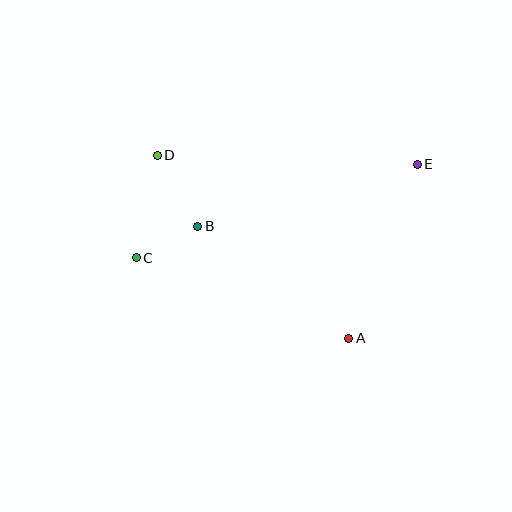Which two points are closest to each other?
Points B and C are closest to each other.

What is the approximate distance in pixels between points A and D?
The distance between A and D is approximately 265 pixels.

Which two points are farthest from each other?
Points C and E are farthest from each other.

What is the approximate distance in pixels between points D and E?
The distance between D and E is approximately 260 pixels.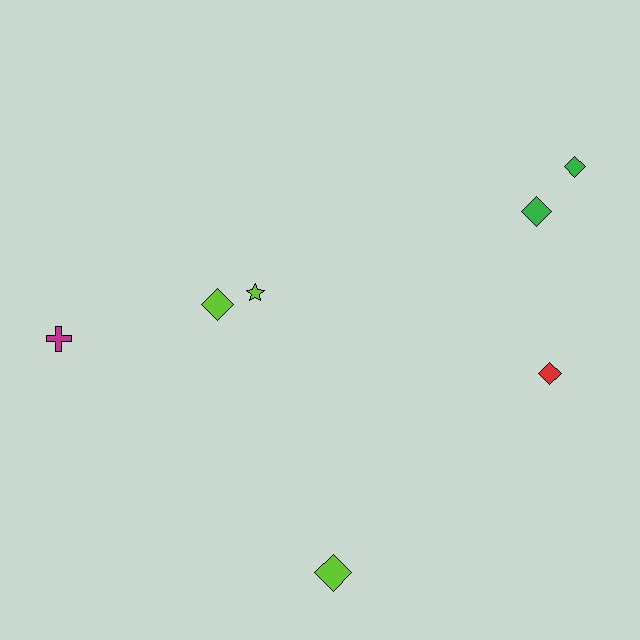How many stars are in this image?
There is 1 star.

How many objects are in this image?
There are 7 objects.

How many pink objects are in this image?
There are no pink objects.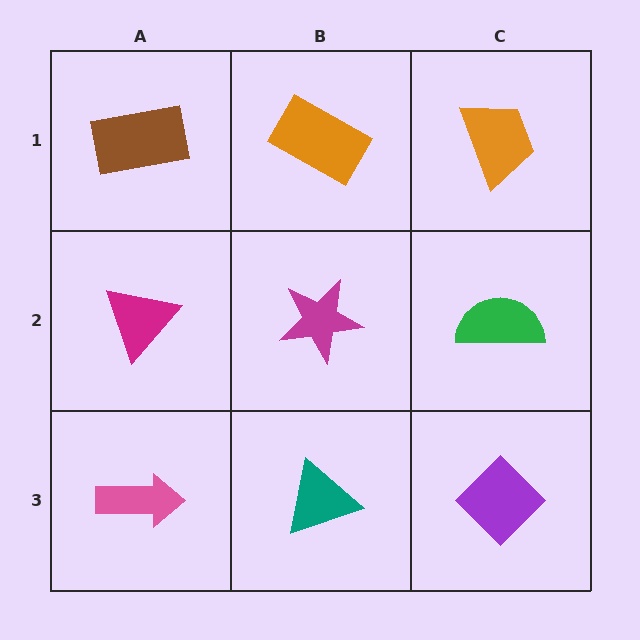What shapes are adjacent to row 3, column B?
A magenta star (row 2, column B), a pink arrow (row 3, column A), a purple diamond (row 3, column C).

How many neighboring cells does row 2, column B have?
4.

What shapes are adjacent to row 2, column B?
An orange rectangle (row 1, column B), a teal triangle (row 3, column B), a magenta triangle (row 2, column A), a green semicircle (row 2, column C).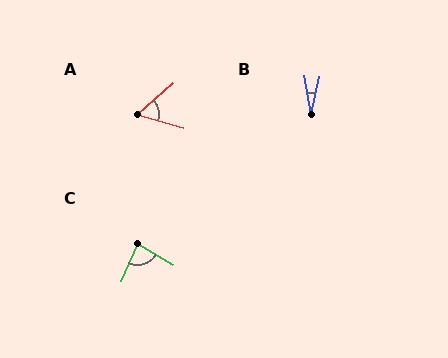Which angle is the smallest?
B, at approximately 22 degrees.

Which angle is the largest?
C, at approximately 83 degrees.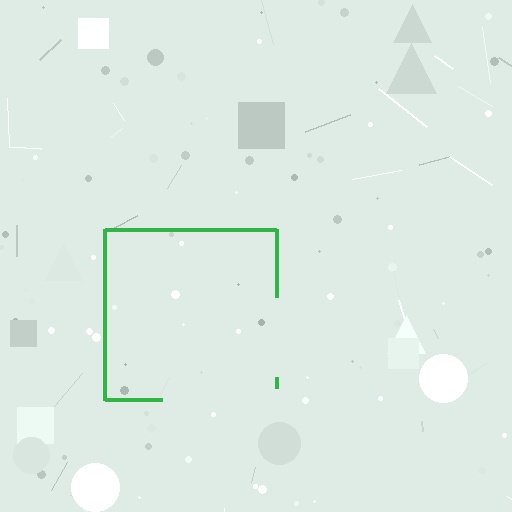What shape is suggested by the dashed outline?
The dashed outline suggests a square.